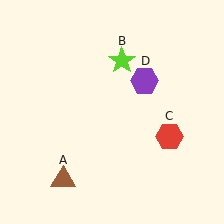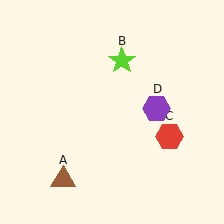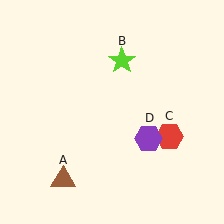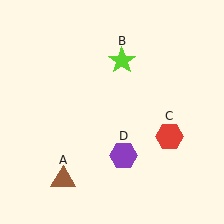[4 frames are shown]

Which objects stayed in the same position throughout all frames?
Brown triangle (object A) and lime star (object B) and red hexagon (object C) remained stationary.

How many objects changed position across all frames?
1 object changed position: purple hexagon (object D).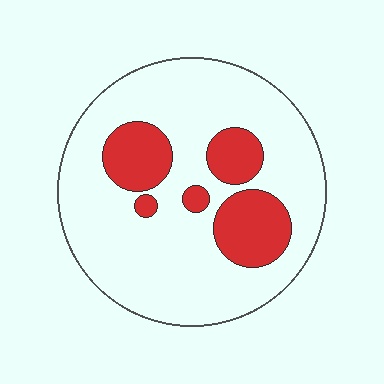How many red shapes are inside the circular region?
5.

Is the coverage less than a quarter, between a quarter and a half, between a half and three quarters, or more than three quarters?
Less than a quarter.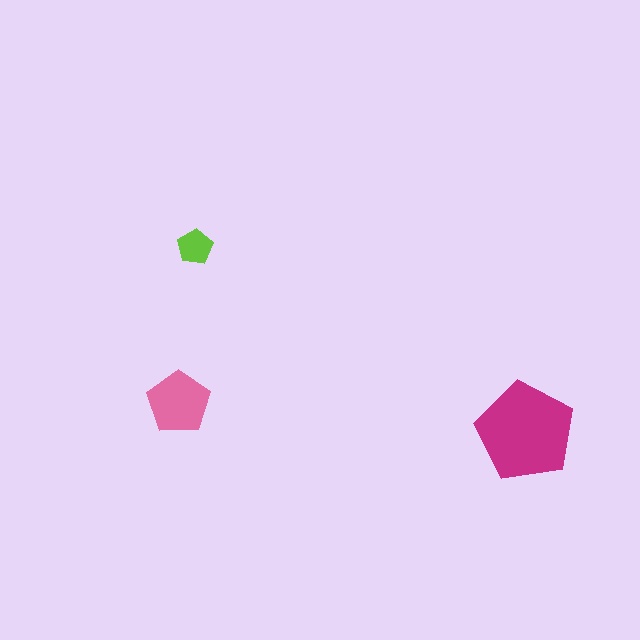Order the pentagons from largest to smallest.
the magenta one, the pink one, the lime one.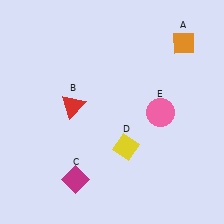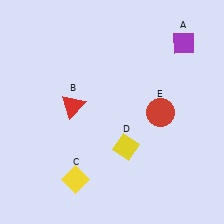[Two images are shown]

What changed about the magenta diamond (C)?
In Image 1, C is magenta. In Image 2, it changed to yellow.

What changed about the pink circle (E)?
In Image 1, E is pink. In Image 2, it changed to red.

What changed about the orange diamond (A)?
In Image 1, A is orange. In Image 2, it changed to purple.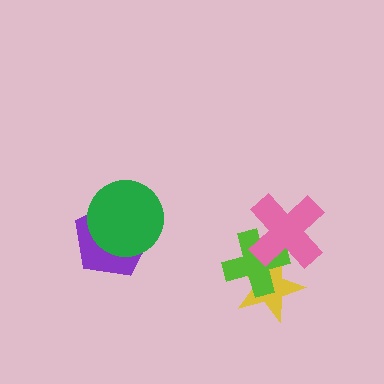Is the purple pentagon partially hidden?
Yes, it is partially covered by another shape.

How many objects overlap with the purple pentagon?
1 object overlaps with the purple pentagon.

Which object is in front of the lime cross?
The pink cross is in front of the lime cross.